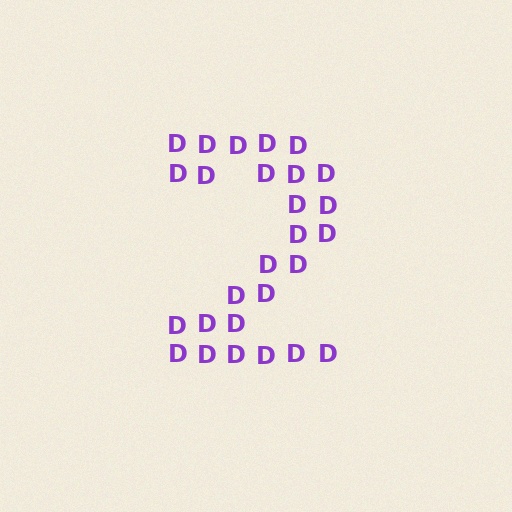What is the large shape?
The large shape is the digit 2.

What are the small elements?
The small elements are letter D's.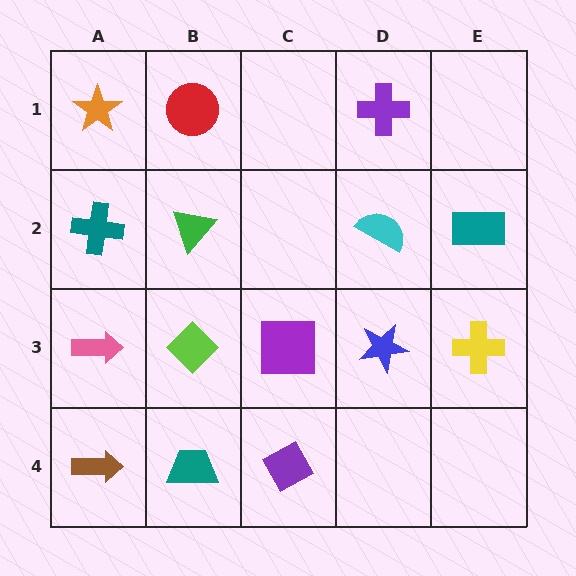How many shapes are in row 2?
4 shapes.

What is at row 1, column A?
An orange star.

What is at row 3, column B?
A lime diamond.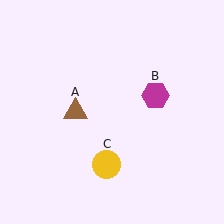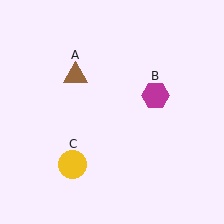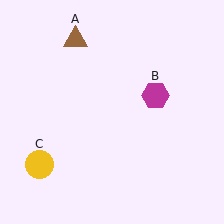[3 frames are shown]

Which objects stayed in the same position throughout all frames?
Magenta hexagon (object B) remained stationary.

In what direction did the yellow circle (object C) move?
The yellow circle (object C) moved left.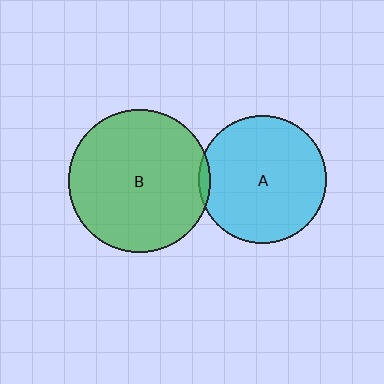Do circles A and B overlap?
Yes.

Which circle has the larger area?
Circle B (green).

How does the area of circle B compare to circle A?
Approximately 1.2 times.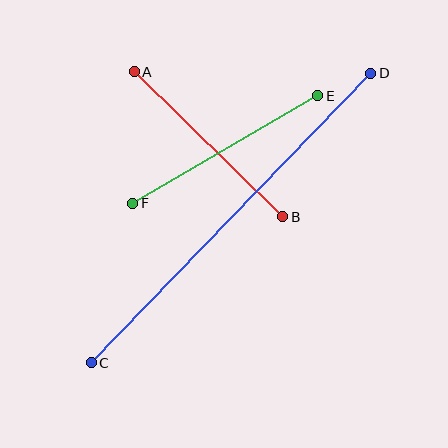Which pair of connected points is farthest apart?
Points C and D are farthest apart.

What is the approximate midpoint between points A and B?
The midpoint is at approximately (208, 144) pixels.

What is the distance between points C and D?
The distance is approximately 402 pixels.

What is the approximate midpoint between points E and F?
The midpoint is at approximately (225, 150) pixels.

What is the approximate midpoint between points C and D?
The midpoint is at approximately (231, 218) pixels.